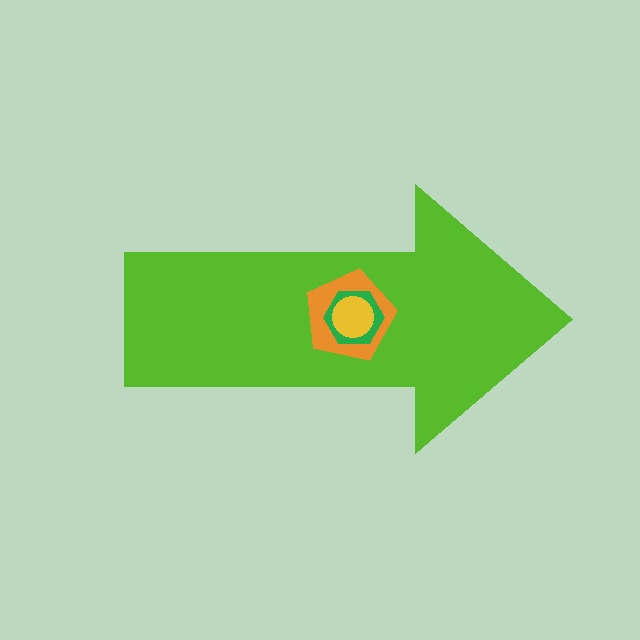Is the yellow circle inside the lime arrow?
Yes.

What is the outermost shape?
The lime arrow.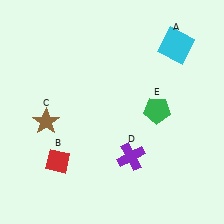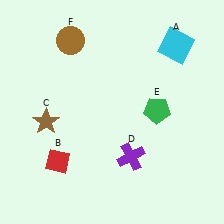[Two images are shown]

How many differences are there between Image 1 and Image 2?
There is 1 difference between the two images.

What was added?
A brown circle (F) was added in Image 2.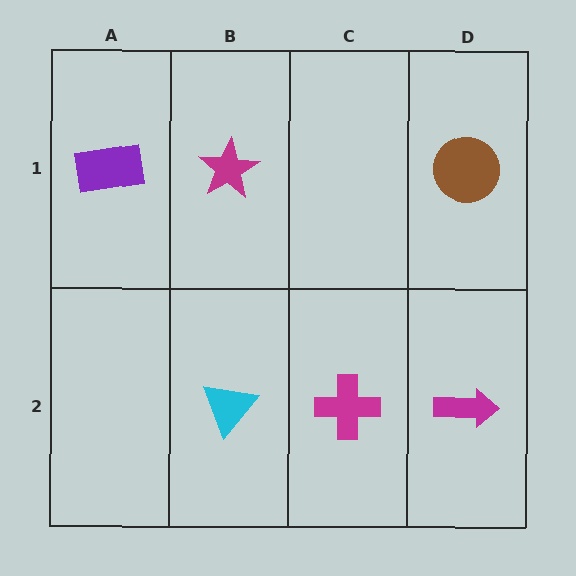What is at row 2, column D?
A magenta arrow.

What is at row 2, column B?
A cyan triangle.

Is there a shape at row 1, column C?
No, that cell is empty.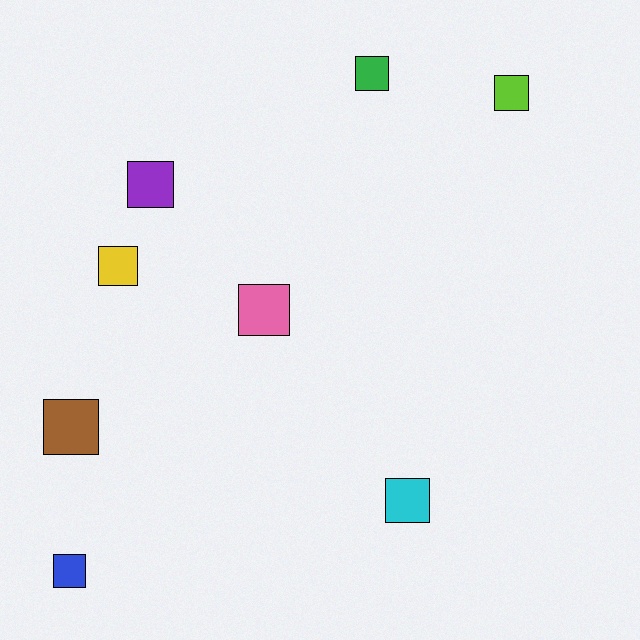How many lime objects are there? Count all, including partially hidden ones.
There is 1 lime object.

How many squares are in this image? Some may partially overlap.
There are 8 squares.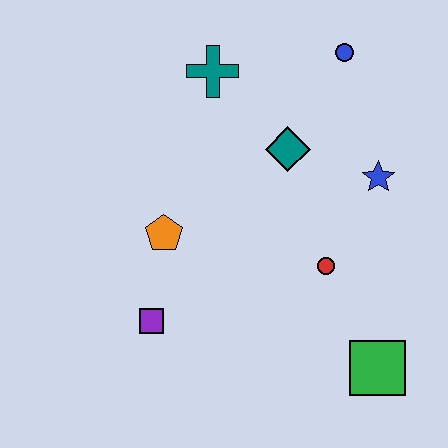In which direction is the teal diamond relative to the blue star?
The teal diamond is to the left of the blue star.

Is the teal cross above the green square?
Yes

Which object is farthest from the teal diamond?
The green square is farthest from the teal diamond.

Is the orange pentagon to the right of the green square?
No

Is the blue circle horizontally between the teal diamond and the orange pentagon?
No